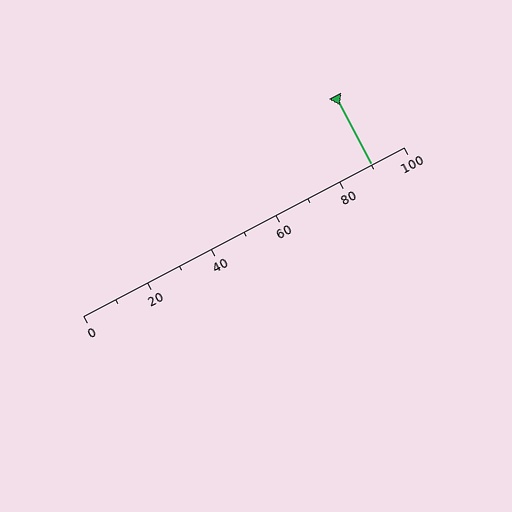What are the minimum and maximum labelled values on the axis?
The axis runs from 0 to 100.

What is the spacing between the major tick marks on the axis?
The major ticks are spaced 20 apart.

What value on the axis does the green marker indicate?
The marker indicates approximately 90.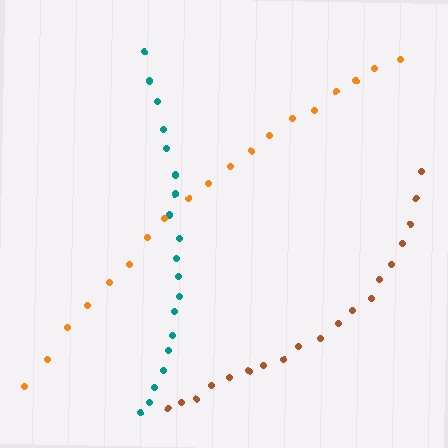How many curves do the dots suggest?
There are 3 distinct paths.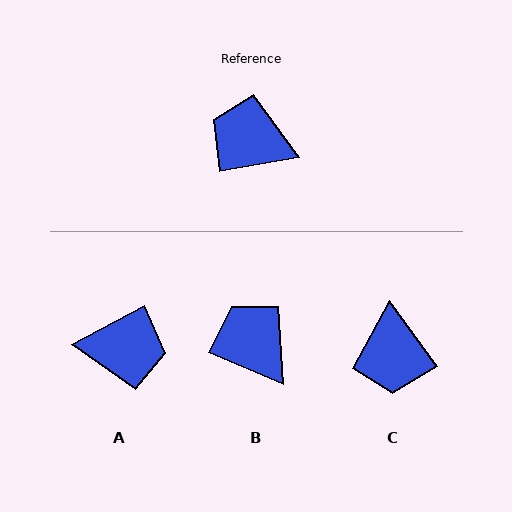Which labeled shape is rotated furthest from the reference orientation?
A, about 162 degrees away.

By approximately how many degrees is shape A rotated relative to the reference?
Approximately 162 degrees clockwise.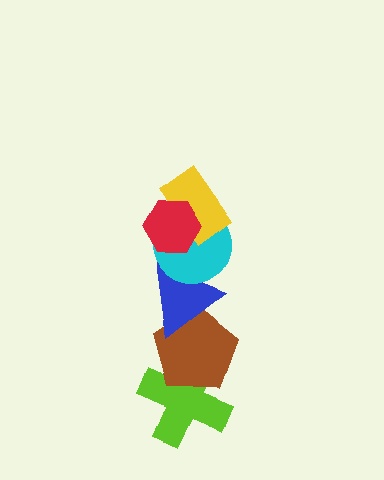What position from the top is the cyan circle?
The cyan circle is 3rd from the top.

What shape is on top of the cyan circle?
The yellow rectangle is on top of the cyan circle.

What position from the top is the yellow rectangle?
The yellow rectangle is 2nd from the top.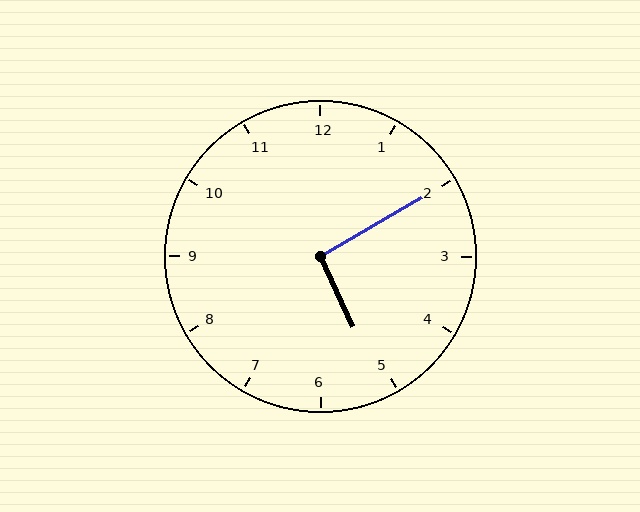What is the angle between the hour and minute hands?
Approximately 95 degrees.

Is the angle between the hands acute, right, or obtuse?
It is right.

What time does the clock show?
5:10.